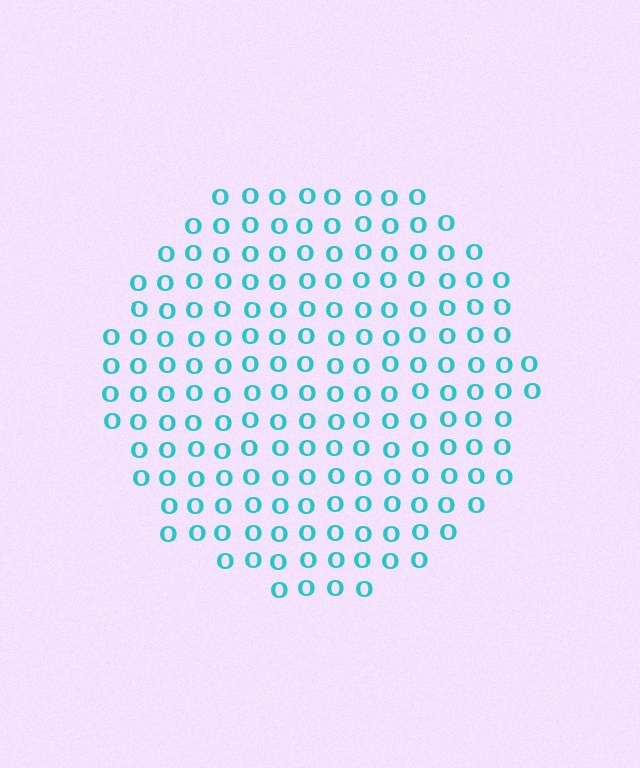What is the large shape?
The large shape is a circle.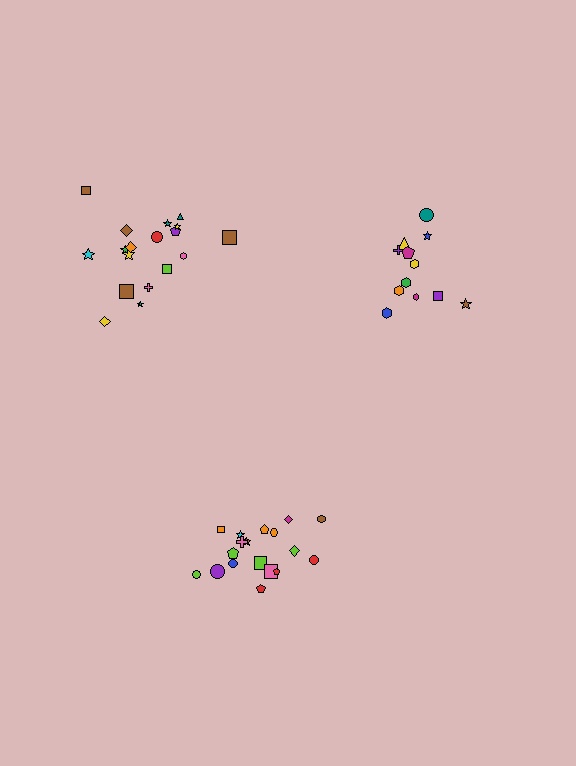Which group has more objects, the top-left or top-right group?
The top-left group.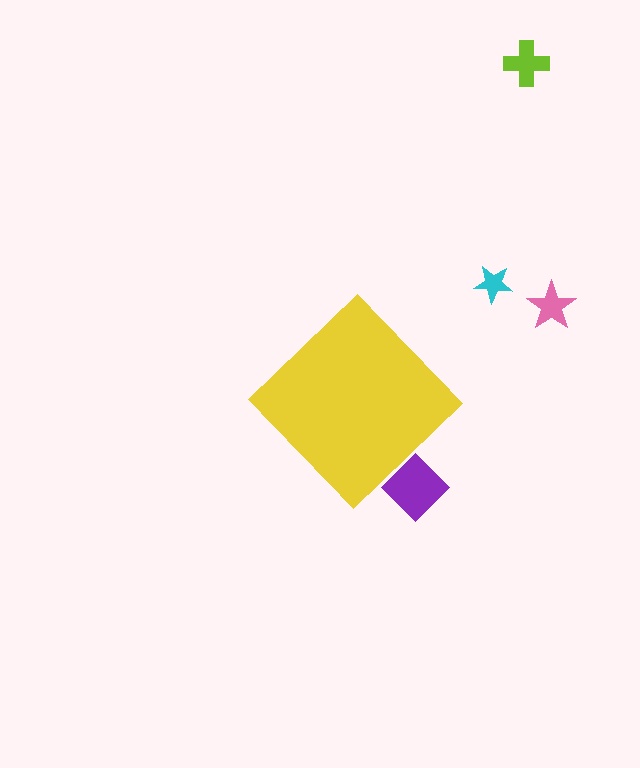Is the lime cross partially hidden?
No, the lime cross is fully visible.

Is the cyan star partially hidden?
No, the cyan star is fully visible.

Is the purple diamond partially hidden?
Yes, the purple diamond is partially hidden behind the yellow diamond.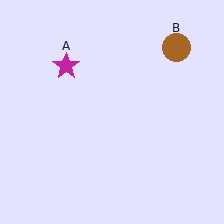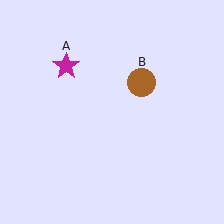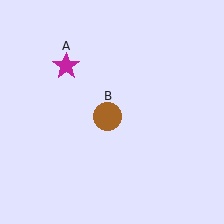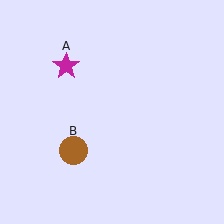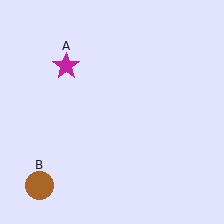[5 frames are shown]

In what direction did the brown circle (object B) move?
The brown circle (object B) moved down and to the left.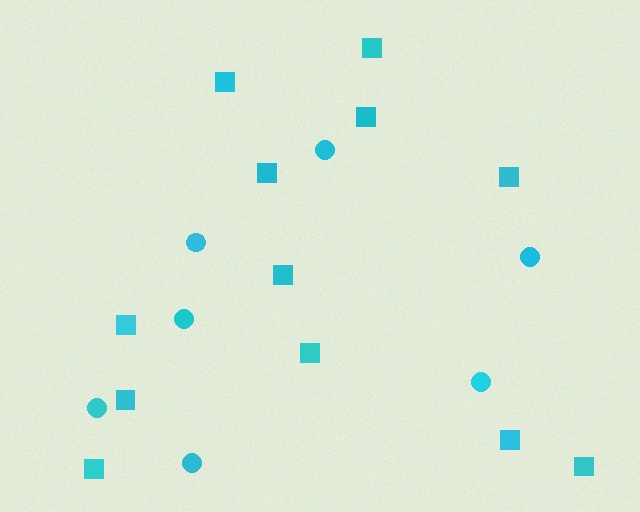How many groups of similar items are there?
There are 2 groups: one group of squares (12) and one group of circles (7).